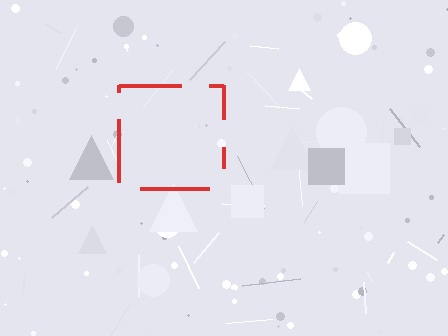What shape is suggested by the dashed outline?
The dashed outline suggests a square.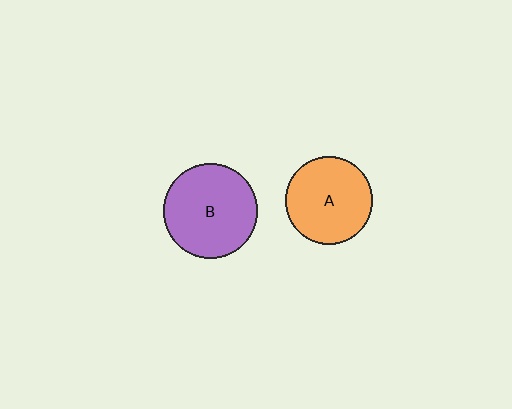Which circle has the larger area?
Circle B (purple).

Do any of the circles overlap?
No, none of the circles overlap.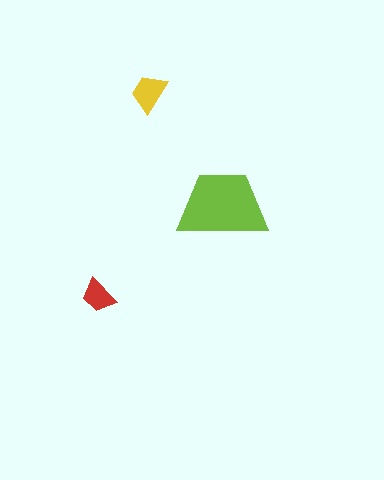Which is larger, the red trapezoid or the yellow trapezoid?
The yellow one.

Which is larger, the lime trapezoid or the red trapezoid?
The lime one.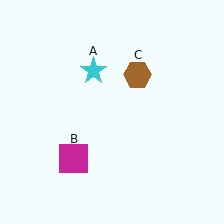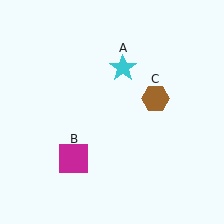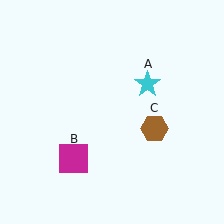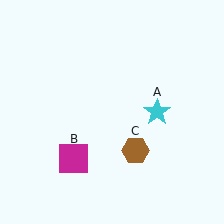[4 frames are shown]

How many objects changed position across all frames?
2 objects changed position: cyan star (object A), brown hexagon (object C).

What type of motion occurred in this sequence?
The cyan star (object A), brown hexagon (object C) rotated clockwise around the center of the scene.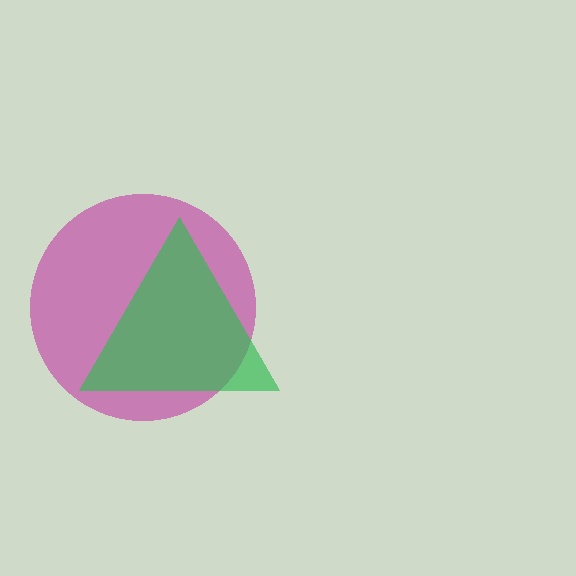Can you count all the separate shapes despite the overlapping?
Yes, there are 2 separate shapes.